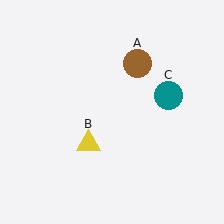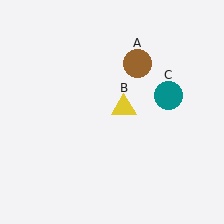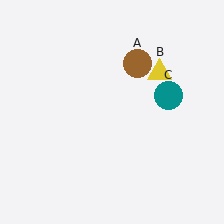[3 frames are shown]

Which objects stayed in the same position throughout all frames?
Brown circle (object A) and teal circle (object C) remained stationary.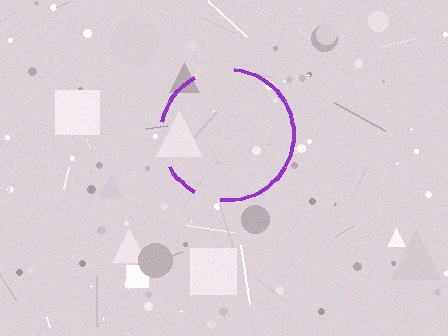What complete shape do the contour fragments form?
The contour fragments form a circle.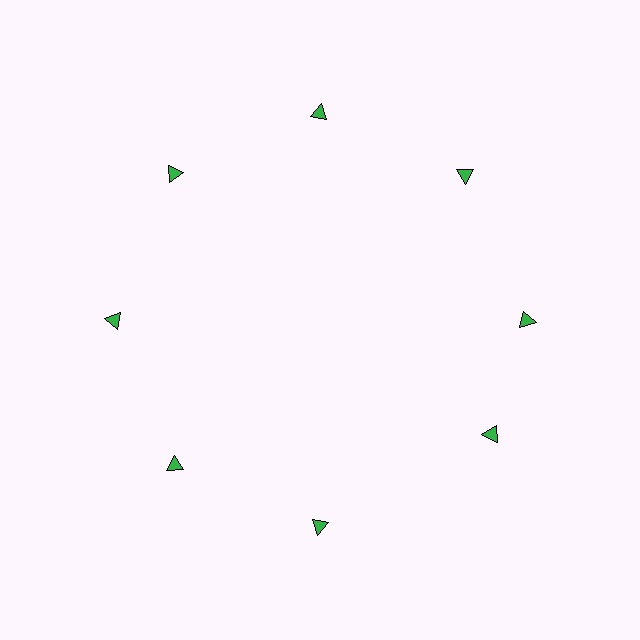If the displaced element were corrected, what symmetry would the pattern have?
It would have 8-fold rotational symmetry — the pattern would map onto itself every 45 degrees.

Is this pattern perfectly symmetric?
No. The 8 green triangles are arranged in a ring, but one element near the 4 o'clock position is rotated out of alignment along the ring, breaking the 8-fold rotational symmetry.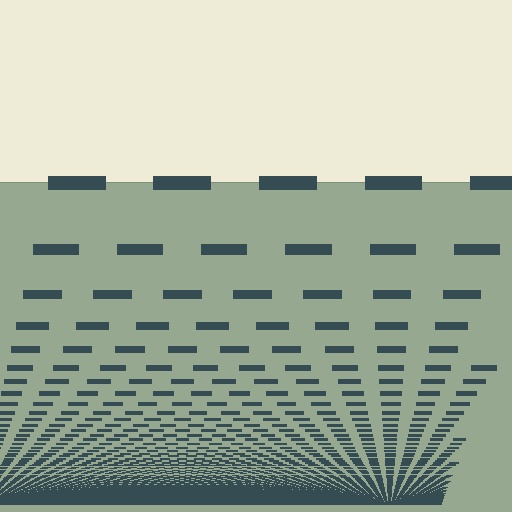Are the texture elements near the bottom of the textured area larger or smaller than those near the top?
Smaller. The gradient is inverted — elements near the bottom are smaller and denser.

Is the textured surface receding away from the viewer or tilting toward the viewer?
The surface appears to tilt toward the viewer. Texture elements get larger and sparser toward the top.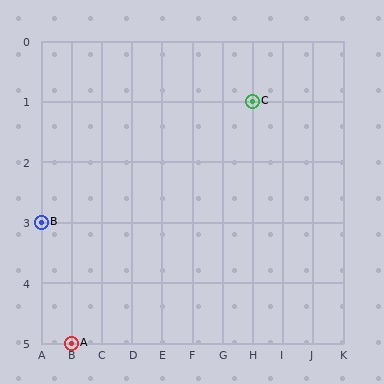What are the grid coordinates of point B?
Point B is at grid coordinates (A, 3).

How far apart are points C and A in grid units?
Points C and A are 6 columns and 4 rows apart (about 7.2 grid units diagonally).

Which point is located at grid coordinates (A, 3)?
Point B is at (A, 3).